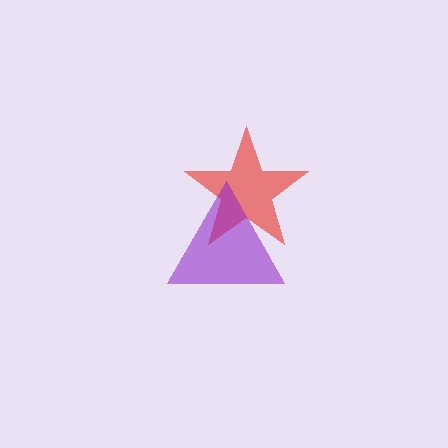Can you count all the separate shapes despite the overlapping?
Yes, there are 2 separate shapes.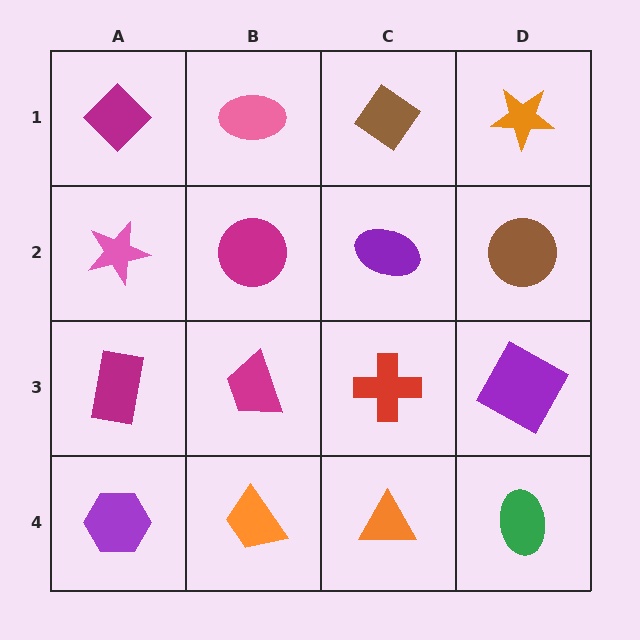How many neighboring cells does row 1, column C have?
3.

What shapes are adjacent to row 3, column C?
A purple ellipse (row 2, column C), an orange triangle (row 4, column C), a magenta trapezoid (row 3, column B), a purple square (row 3, column D).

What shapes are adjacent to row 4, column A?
A magenta rectangle (row 3, column A), an orange trapezoid (row 4, column B).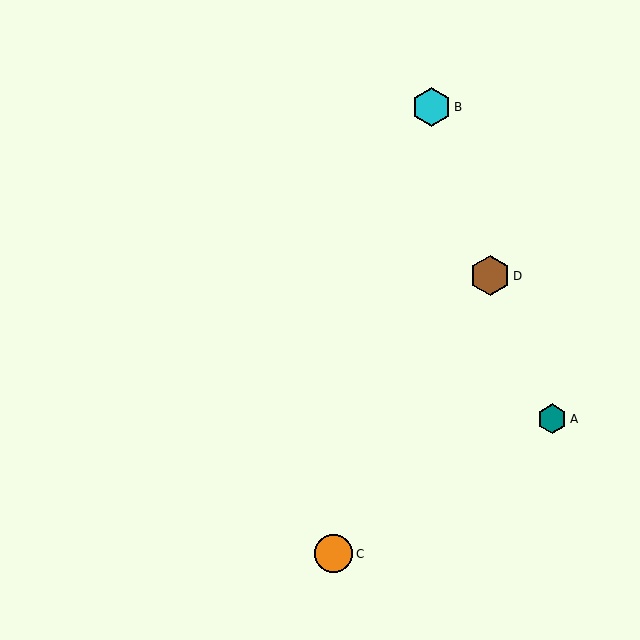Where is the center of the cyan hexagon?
The center of the cyan hexagon is at (431, 107).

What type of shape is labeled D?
Shape D is a brown hexagon.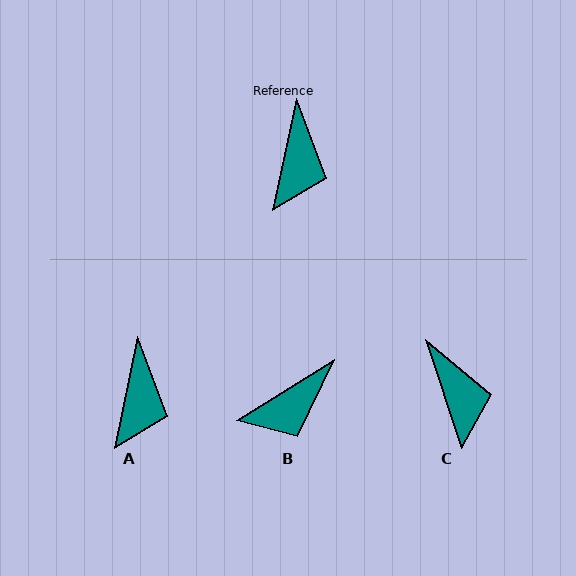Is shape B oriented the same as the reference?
No, it is off by about 46 degrees.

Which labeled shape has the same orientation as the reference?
A.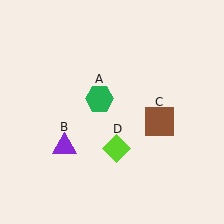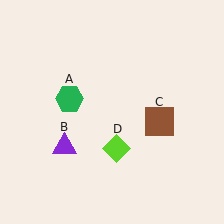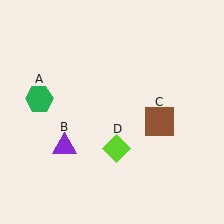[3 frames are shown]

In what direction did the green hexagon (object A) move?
The green hexagon (object A) moved left.